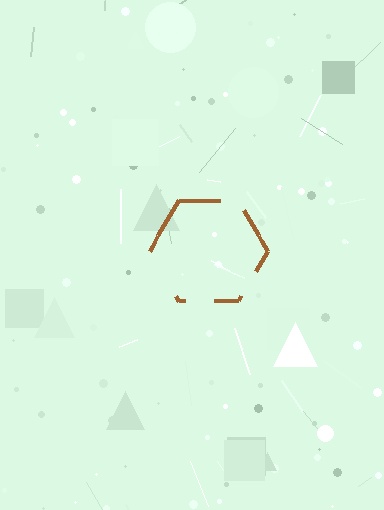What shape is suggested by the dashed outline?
The dashed outline suggests a hexagon.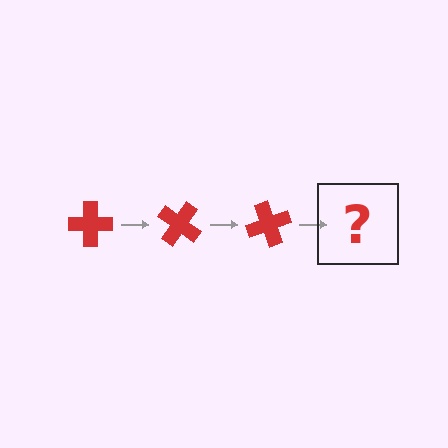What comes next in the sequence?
The next element should be a red cross rotated 105 degrees.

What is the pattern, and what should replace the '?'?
The pattern is that the cross rotates 35 degrees each step. The '?' should be a red cross rotated 105 degrees.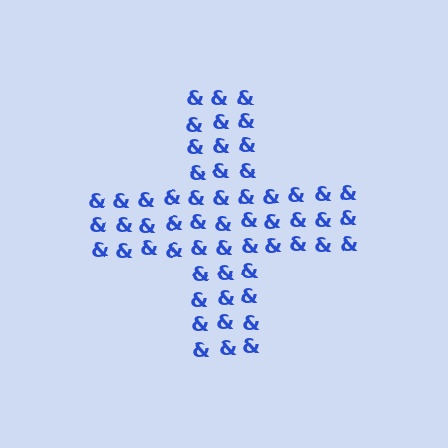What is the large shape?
The large shape is a cross.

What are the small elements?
The small elements are ampersands.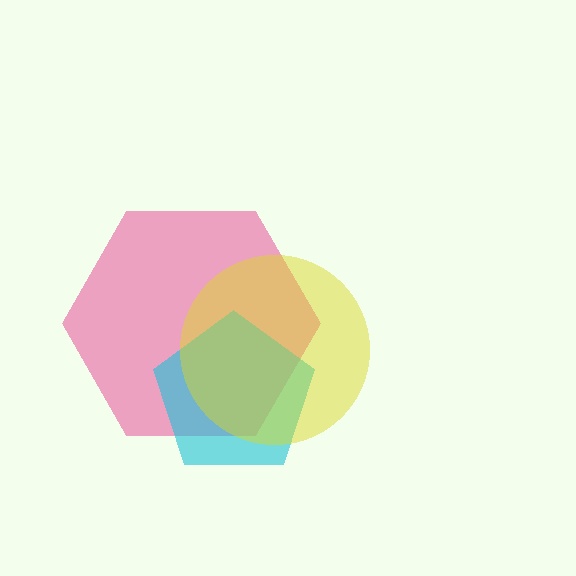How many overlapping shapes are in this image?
There are 3 overlapping shapes in the image.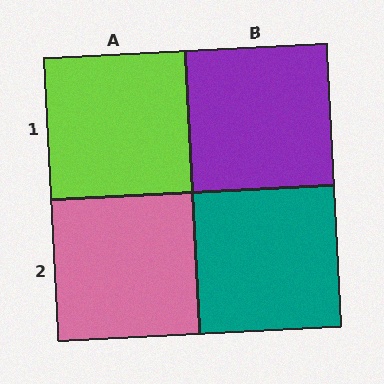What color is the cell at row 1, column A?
Lime.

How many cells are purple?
1 cell is purple.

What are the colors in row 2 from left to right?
Pink, teal.